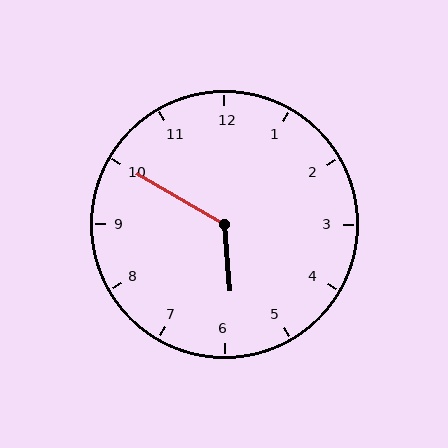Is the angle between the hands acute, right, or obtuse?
It is obtuse.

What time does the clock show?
5:50.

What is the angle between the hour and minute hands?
Approximately 125 degrees.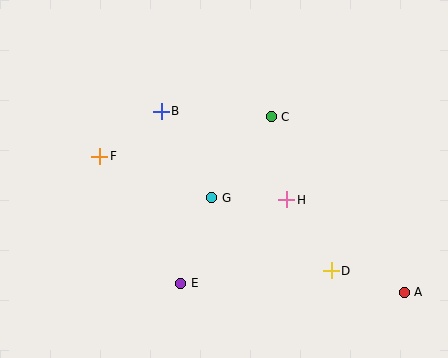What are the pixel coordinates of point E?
Point E is at (181, 283).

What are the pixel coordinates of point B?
Point B is at (161, 111).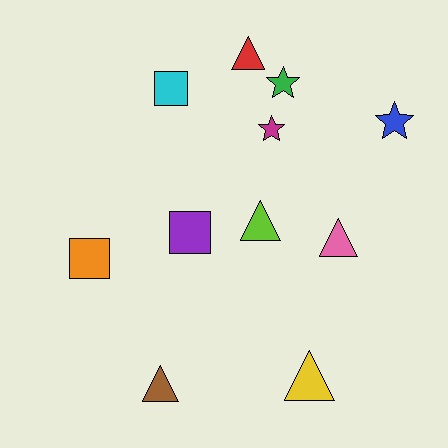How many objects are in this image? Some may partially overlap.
There are 11 objects.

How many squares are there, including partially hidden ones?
There are 3 squares.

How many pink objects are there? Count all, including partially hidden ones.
There is 1 pink object.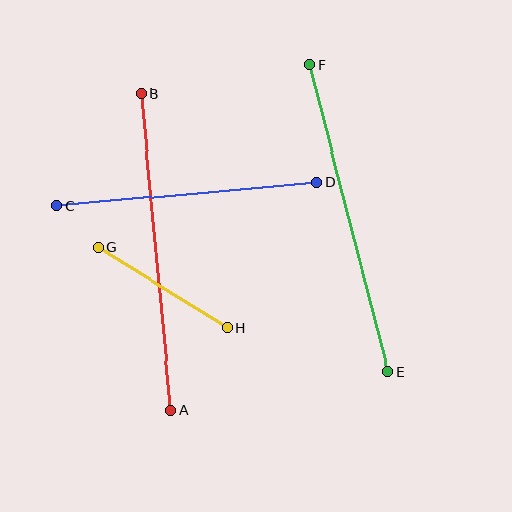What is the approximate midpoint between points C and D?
The midpoint is at approximately (187, 194) pixels.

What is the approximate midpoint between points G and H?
The midpoint is at approximately (163, 288) pixels.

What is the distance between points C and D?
The distance is approximately 261 pixels.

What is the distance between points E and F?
The distance is approximately 316 pixels.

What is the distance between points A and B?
The distance is approximately 318 pixels.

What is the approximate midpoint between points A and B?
The midpoint is at approximately (156, 252) pixels.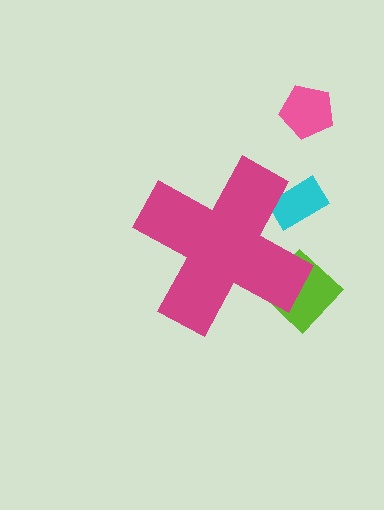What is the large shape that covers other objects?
A magenta cross.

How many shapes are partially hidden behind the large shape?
2 shapes are partially hidden.